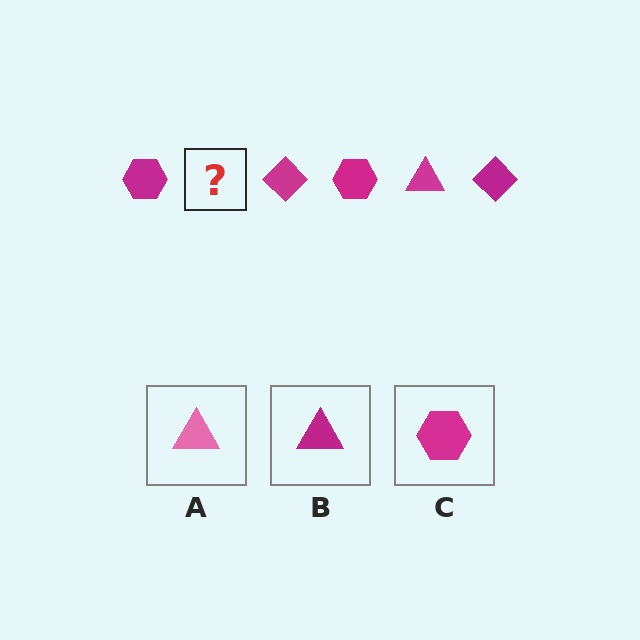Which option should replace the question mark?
Option B.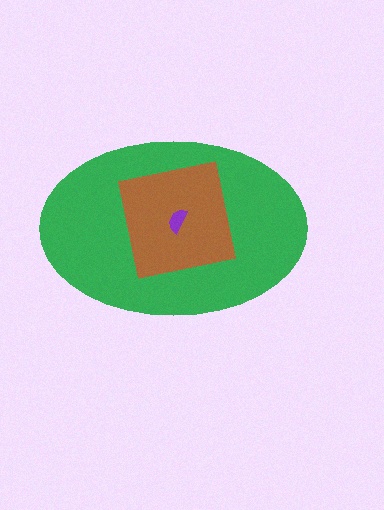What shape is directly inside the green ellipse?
The brown square.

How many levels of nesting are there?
3.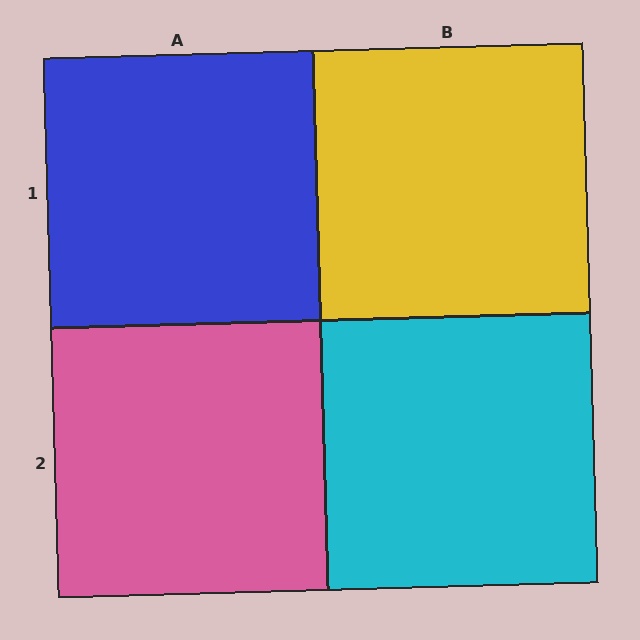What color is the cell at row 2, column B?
Cyan.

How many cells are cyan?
1 cell is cyan.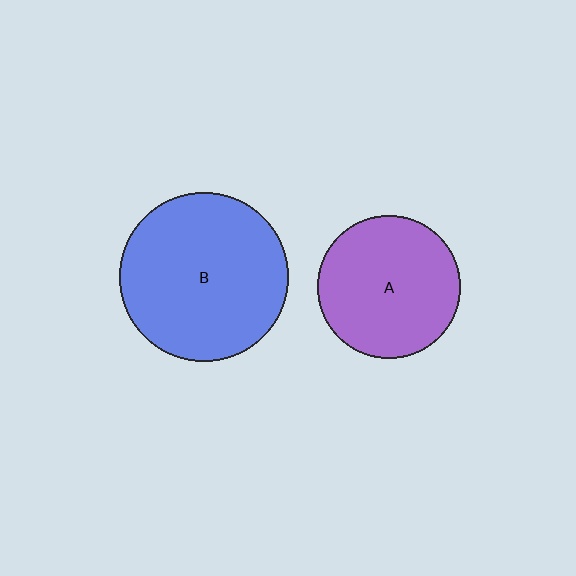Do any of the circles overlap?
No, none of the circles overlap.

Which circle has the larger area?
Circle B (blue).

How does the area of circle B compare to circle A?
Approximately 1.4 times.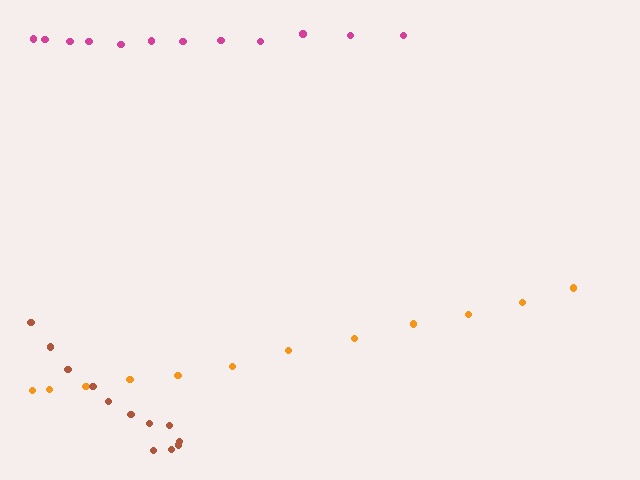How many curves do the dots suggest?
There are 3 distinct paths.